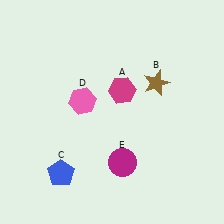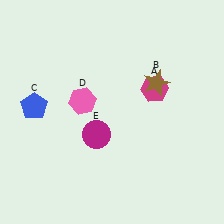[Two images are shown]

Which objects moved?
The objects that moved are: the magenta hexagon (A), the blue pentagon (C), the magenta circle (E).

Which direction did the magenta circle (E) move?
The magenta circle (E) moved up.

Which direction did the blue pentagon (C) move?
The blue pentagon (C) moved up.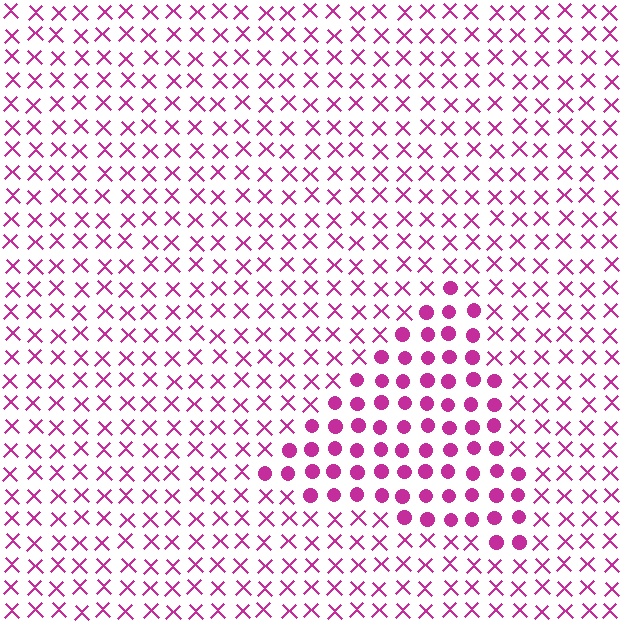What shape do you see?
I see a triangle.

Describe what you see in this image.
The image is filled with small magenta elements arranged in a uniform grid. A triangle-shaped region contains circles, while the surrounding area contains X marks. The boundary is defined purely by the change in element shape.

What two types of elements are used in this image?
The image uses circles inside the triangle region and X marks outside it.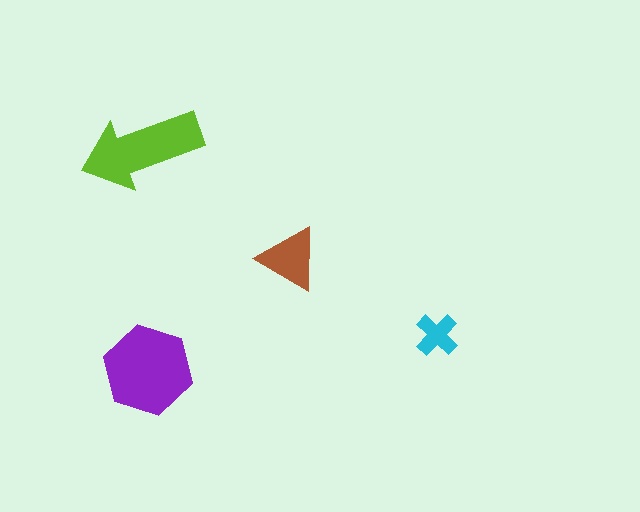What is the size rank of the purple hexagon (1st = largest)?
1st.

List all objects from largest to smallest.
The purple hexagon, the lime arrow, the brown triangle, the cyan cross.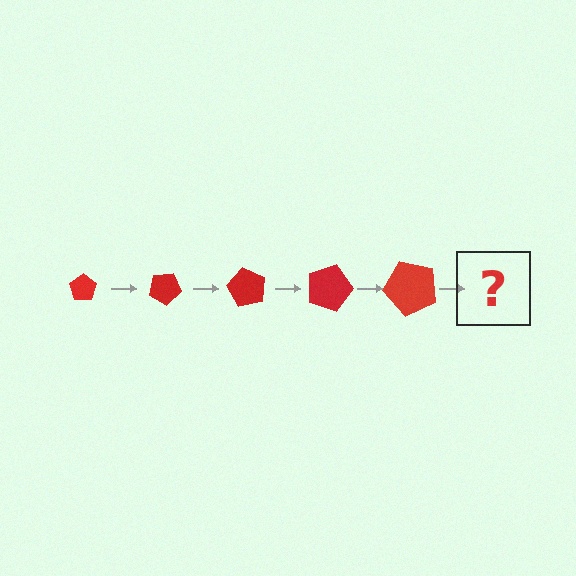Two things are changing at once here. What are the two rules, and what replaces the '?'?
The two rules are that the pentagon grows larger each step and it rotates 30 degrees each step. The '?' should be a pentagon, larger than the previous one and rotated 150 degrees from the start.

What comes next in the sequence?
The next element should be a pentagon, larger than the previous one and rotated 150 degrees from the start.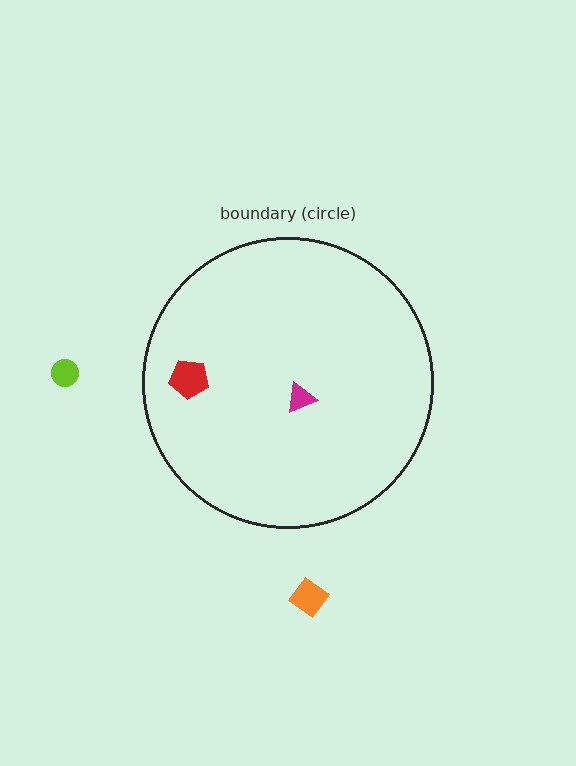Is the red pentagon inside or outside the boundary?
Inside.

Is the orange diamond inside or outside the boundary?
Outside.